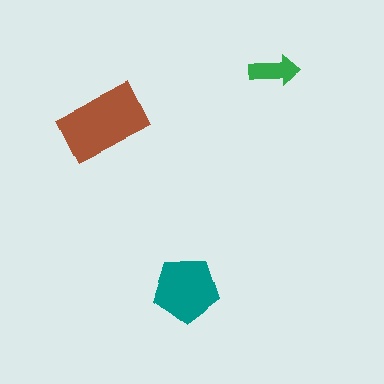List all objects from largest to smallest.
The brown rectangle, the teal pentagon, the green arrow.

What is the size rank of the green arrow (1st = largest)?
3rd.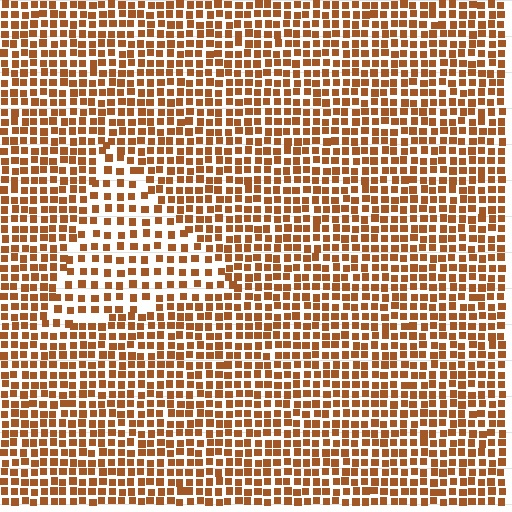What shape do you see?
I see a triangle.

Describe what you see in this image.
The image contains small brown elements arranged at two different densities. A triangle-shaped region is visible where the elements are less densely packed than the surrounding area.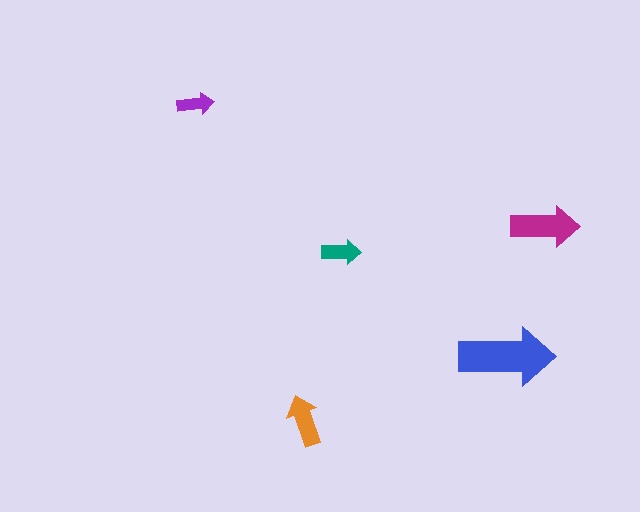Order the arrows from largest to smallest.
the blue one, the magenta one, the orange one, the teal one, the purple one.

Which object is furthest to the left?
The purple arrow is leftmost.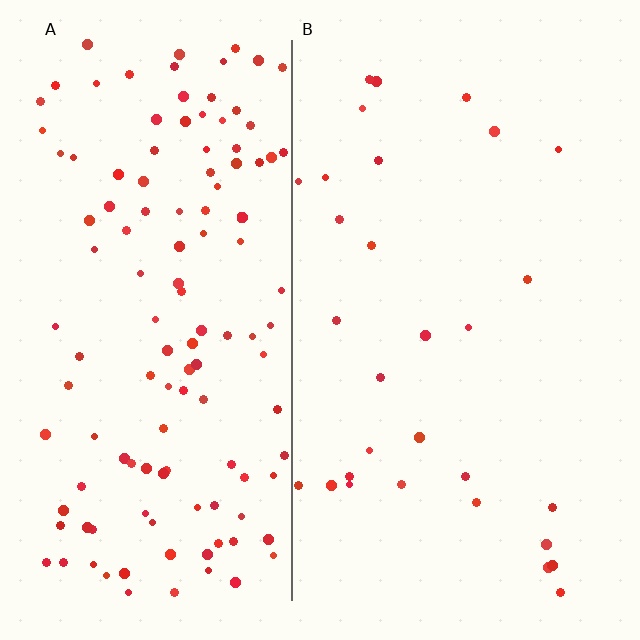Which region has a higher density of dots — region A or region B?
A (the left).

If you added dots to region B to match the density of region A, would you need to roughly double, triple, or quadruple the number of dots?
Approximately quadruple.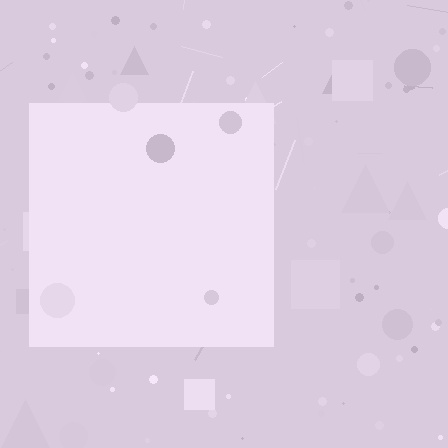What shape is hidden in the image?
A square is hidden in the image.